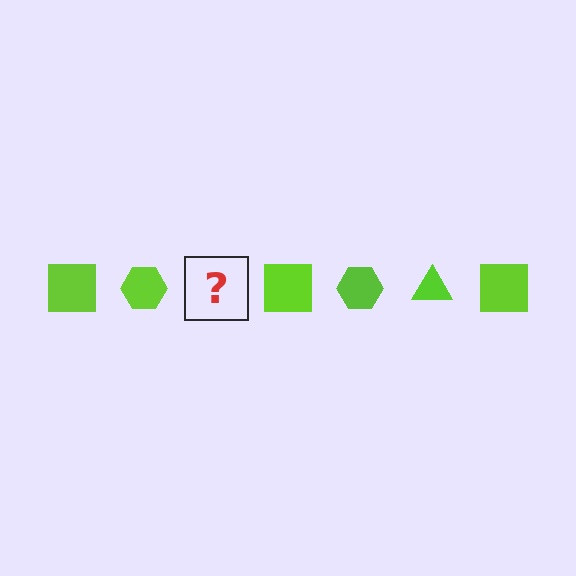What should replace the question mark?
The question mark should be replaced with a lime triangle.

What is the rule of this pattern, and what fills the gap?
The rule is that the pattern cycles through square, hexagon, triangle shapes in lime. The gap should be filled with a lime triangle.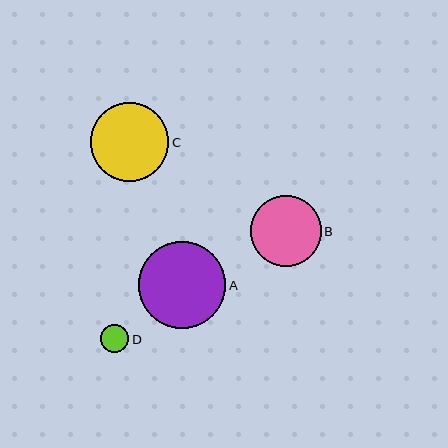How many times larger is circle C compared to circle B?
Circle C is approximately 1.1 times the size of circle B.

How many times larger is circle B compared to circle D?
Circle B is approximately 2.5 times the size of circle D.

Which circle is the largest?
Circle A is the largest with a size of approximately 87 pixels.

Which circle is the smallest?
Circle D is the smallest with a size of approximately 28 pixels.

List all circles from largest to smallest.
From largest to smallest: A, C, B, D.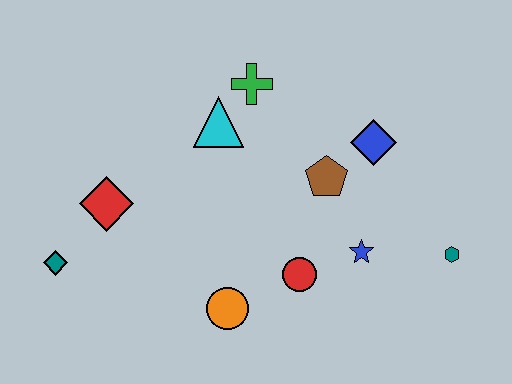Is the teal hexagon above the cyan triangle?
No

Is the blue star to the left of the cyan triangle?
No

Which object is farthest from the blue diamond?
The teal diamond is farthest from the blue diamond.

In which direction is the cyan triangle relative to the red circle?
The cyan triangle is above the red circle.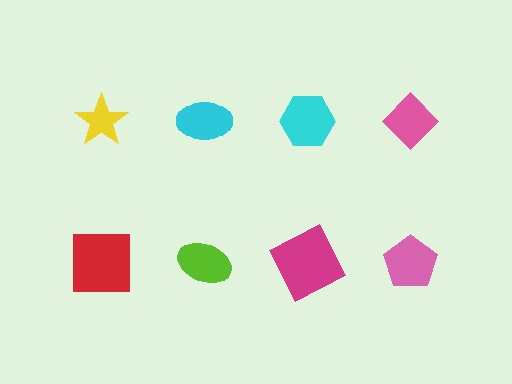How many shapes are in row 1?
4 shapes.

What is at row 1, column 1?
A yellow star.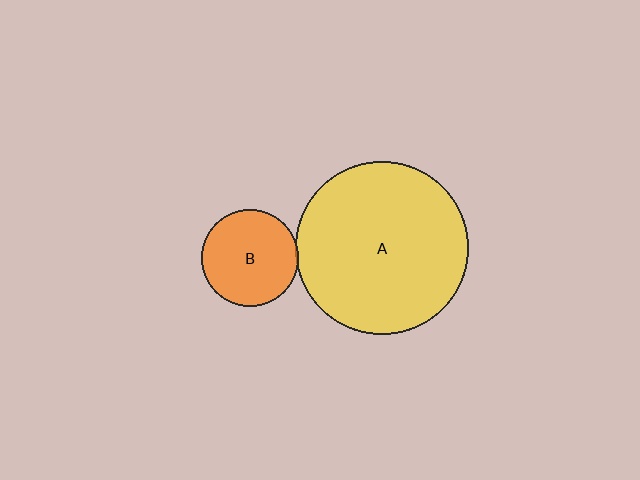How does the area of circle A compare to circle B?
Approximately 3.2 times.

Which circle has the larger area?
Circle A (yellow).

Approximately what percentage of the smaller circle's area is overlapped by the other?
Approximately 5%.